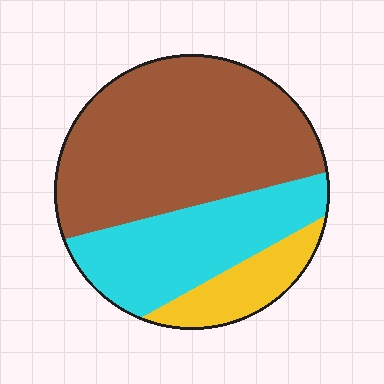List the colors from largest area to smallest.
From largest to smallest: brown, cyan, yellow.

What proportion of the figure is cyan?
Cyan takes up about one third (1/3) of the figure.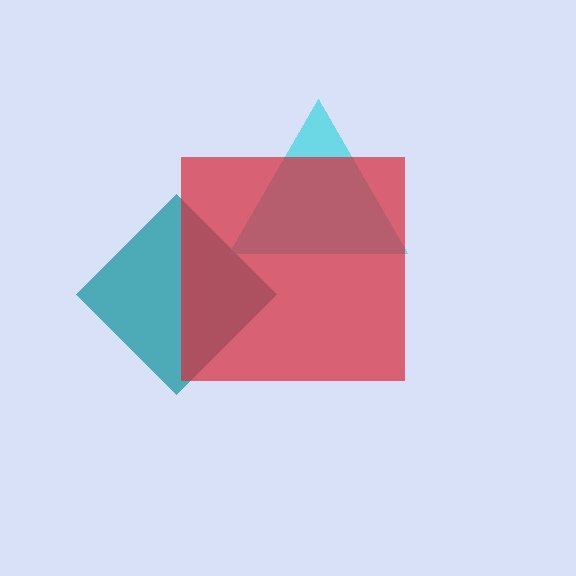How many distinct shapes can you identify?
There are 3 distinct shapes: a teal diamond, a cyan triangle, a red square.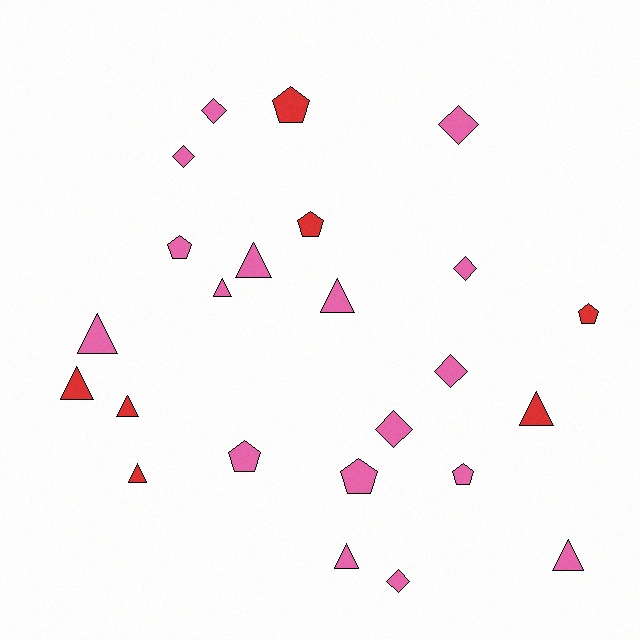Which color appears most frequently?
Pink, with 17 objects.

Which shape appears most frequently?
Triangle, with 10 objects.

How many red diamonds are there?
There are no red diamonds.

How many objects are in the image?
There are 24 objects.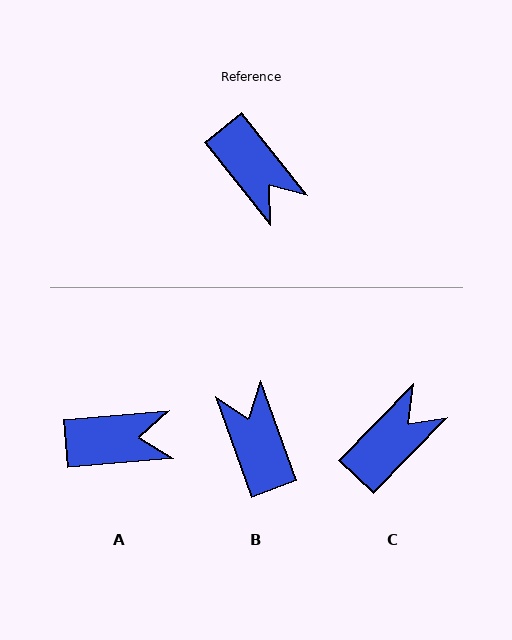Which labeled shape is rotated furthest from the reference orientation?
B, about 161 degrees away.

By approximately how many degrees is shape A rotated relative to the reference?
Approximately 56 degrees counter-clockwise.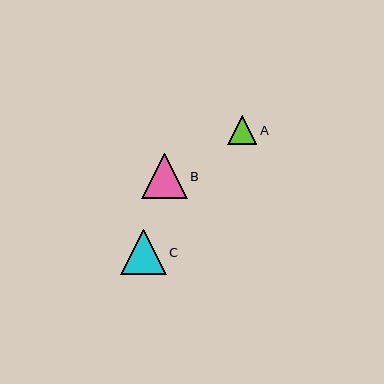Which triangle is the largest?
Triangle C is the largest with a size of approximately 46 pixels.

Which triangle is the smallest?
Triangle A is the smallest with a size of approximately 29 pixels.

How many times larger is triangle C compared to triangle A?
Triangle C is approximately 1.6 times the size of triangle A.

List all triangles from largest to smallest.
From largest to smallest: C, B, A.